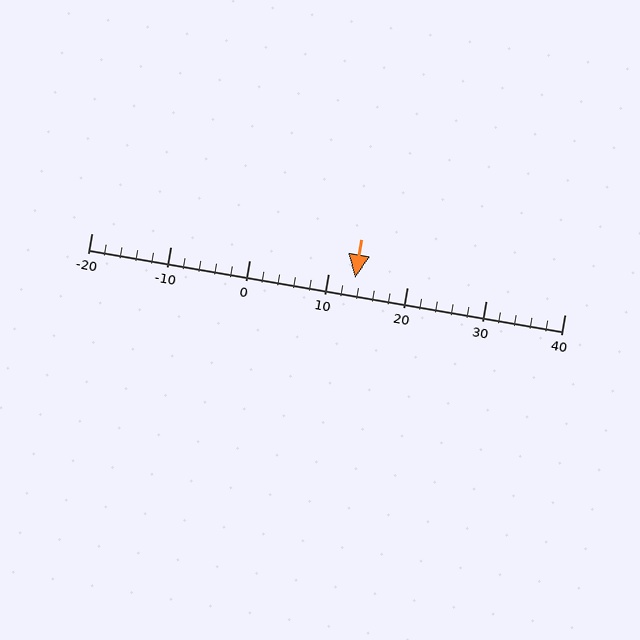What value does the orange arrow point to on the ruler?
The orange arrow points to approximately 13.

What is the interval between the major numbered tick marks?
The major tick marks are spaced 10 units apart.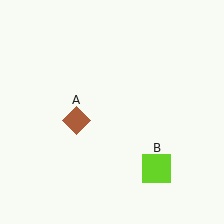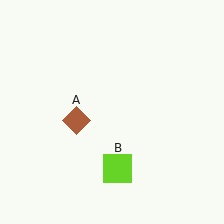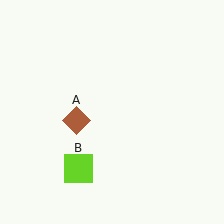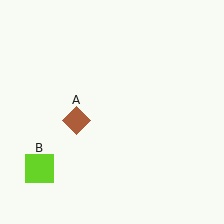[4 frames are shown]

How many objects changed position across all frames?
1 object changed position: lime square (object B).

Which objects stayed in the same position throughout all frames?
Brown diamond (object A) remained stationary.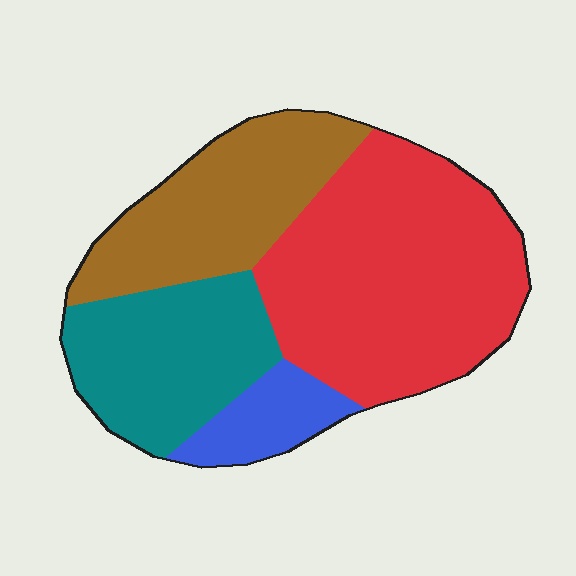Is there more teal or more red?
Red.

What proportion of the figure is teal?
Teal covers 23% of the figure.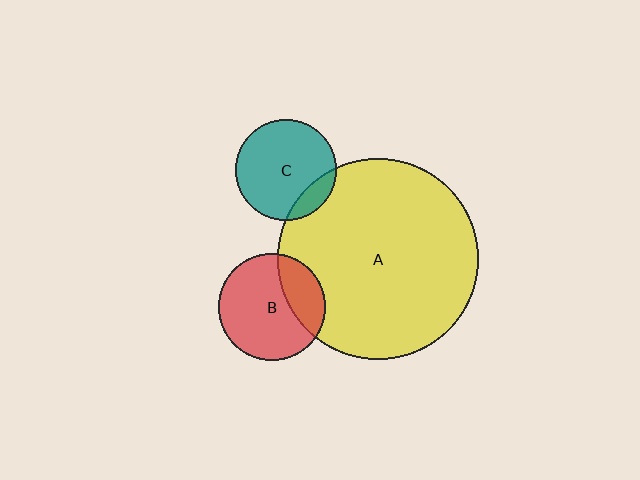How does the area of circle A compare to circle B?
Approximately 3.5 times.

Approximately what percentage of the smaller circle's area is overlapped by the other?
Approximately 15%.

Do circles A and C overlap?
Yes.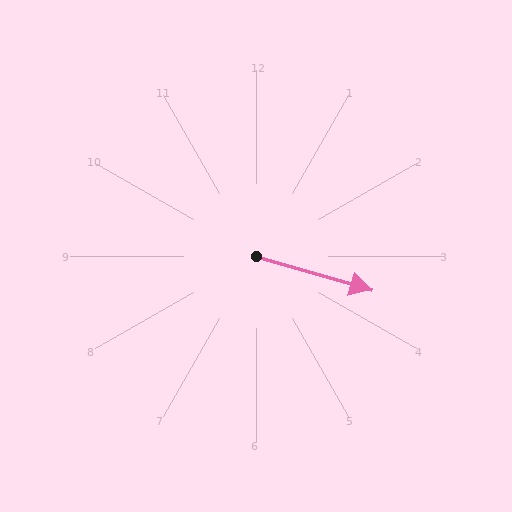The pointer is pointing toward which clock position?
Roughly 4 o'clock.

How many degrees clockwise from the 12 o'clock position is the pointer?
Approximately 106 degrees.